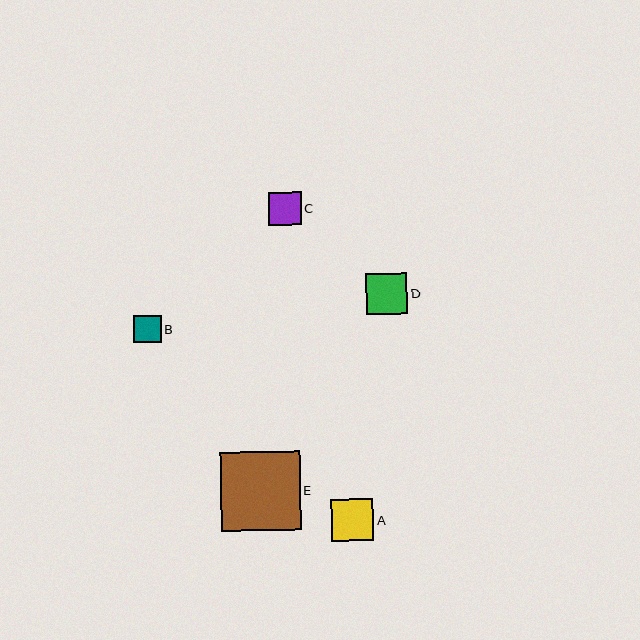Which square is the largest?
Square E is the largest with a size of approximately 79 pixels.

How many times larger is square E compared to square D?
Square E is approximately 1.9 times the size of square D.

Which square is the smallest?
Square B is the smallest with a size of approximately 27 pixels.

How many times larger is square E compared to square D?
Square E is approximately 1.9 times the size of square D.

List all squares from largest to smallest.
From largest to smallest: E, A, D, C, B.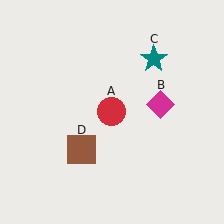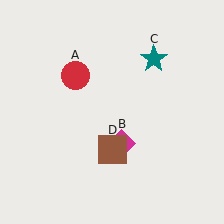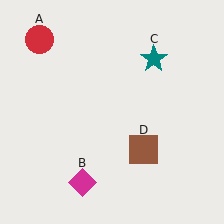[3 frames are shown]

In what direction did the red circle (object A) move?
The red circle (object A) moved up and to the left.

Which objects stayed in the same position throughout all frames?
Teal star (object C) remained stationary.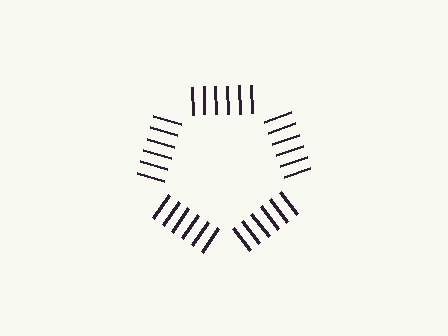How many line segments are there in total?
30 — 6 along each of the 5 edges.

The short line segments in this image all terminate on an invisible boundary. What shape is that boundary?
An illusory pentagon — the line segments terminate on its edges but no continuous stroke is drawn.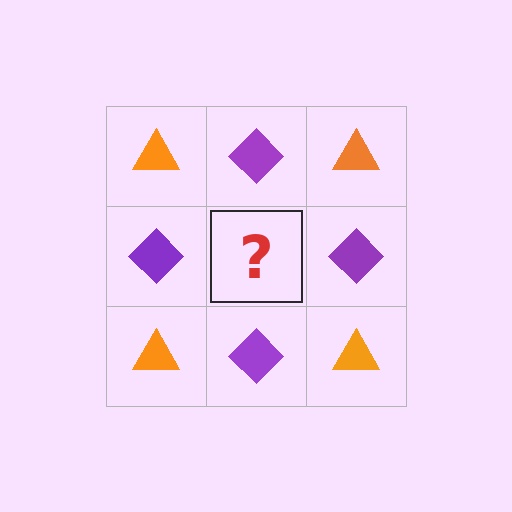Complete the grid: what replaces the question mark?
The question mark should be replaced with an orange triangle.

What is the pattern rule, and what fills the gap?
The rule is that it alternates orange triangle and purple diamond in a checkerboard pattern. The gap should be filled with an orange triangle.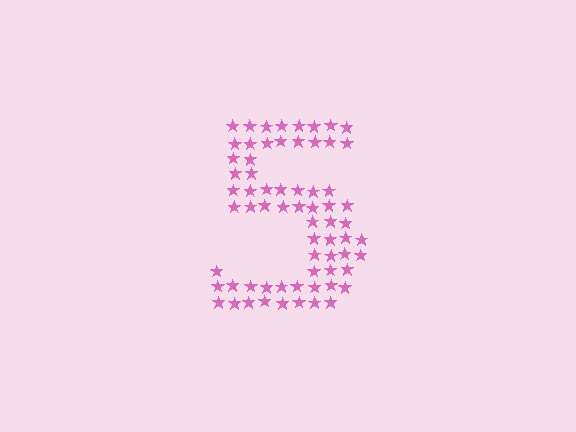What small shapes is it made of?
It is made of small stars.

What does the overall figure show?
The overall figure shows the digit 5.